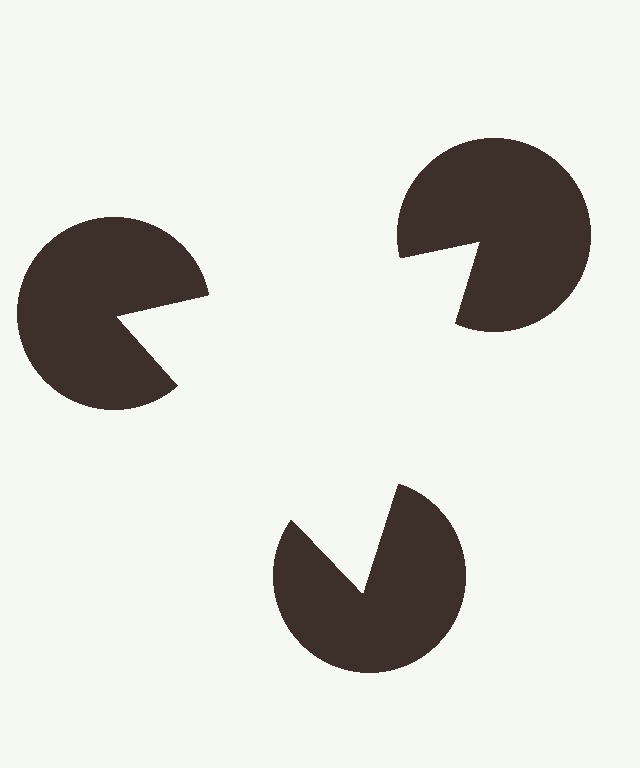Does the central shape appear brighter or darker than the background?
It typically appears slightly brighter than the background, even though no actual brightness change is drawn.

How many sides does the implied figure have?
3 sides.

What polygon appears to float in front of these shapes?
An illusory triangle — its edges are inferred from the aligned wedge cuts in the pac-man discs, not physically drawn.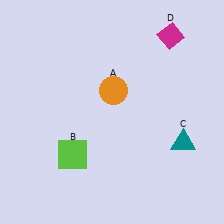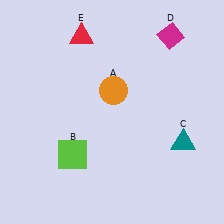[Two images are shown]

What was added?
A red triangle (E) was added in Image 2.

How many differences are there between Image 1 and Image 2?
There is 1 difference between the two images.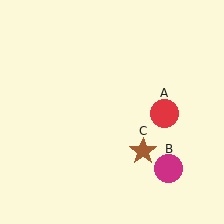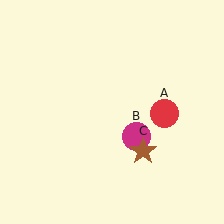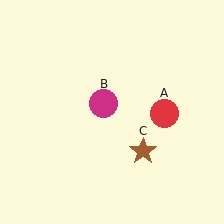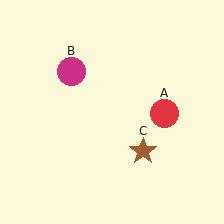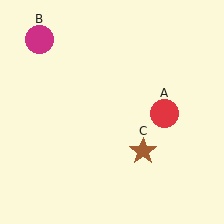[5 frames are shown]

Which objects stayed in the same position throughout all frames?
Red circle (object A) and brown star (object C) remained stationary.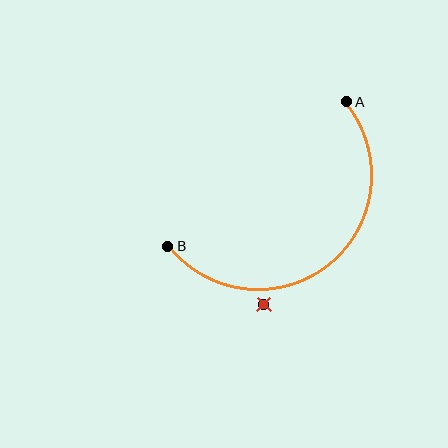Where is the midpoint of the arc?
The arc midpoint is the point on the curve farthest from the straight line joining A and B. It sits below and to the right of that line.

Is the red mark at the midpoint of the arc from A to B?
No — the red mark does not lie on the arc at all. It sits slightly outside the curve.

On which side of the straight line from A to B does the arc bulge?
The arc bulges below and to the right of the straight line connecting A and B.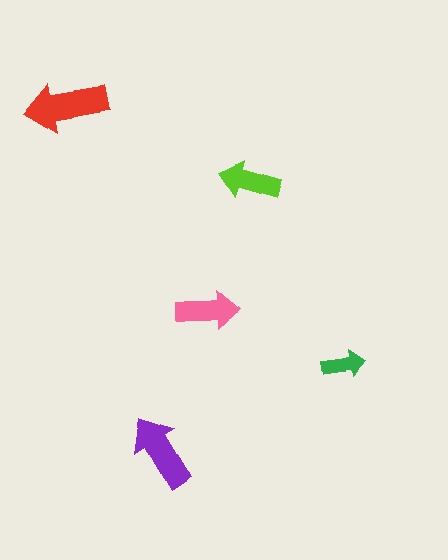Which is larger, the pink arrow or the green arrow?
The pink one.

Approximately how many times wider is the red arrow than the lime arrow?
About 1.5 times wider.